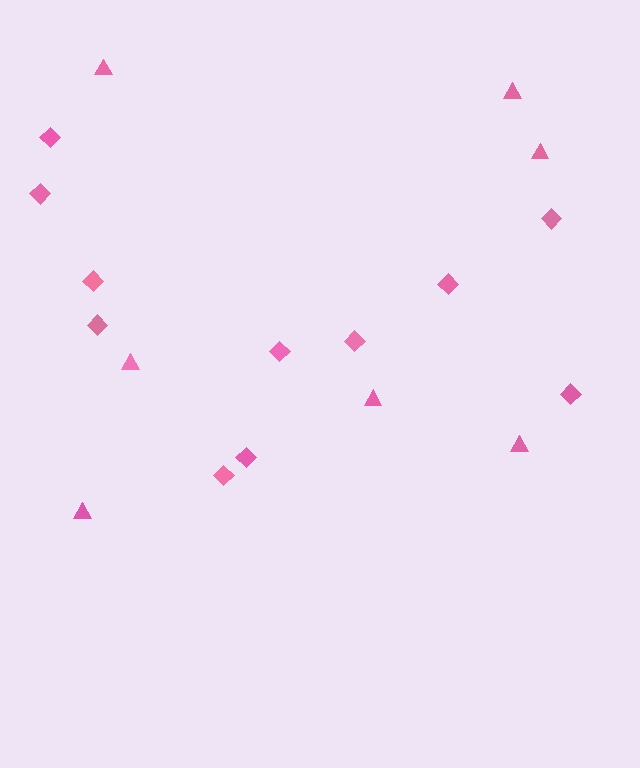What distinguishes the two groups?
There are 2 groups: one group of diamonds (11) and one group of triangles (7).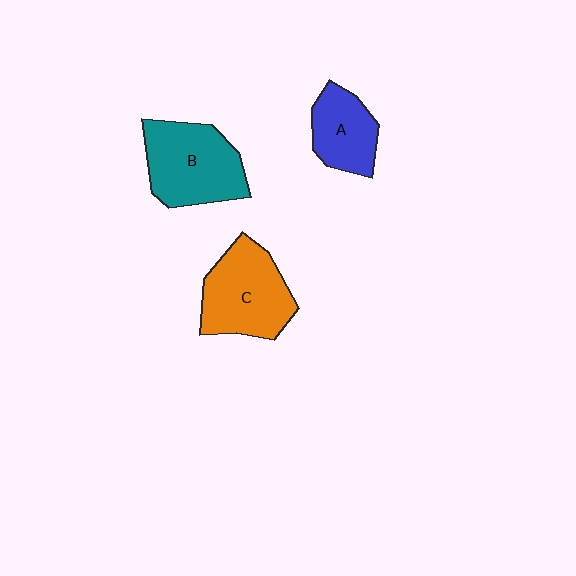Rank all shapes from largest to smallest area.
From largest to smallest: B (teal), C (orange), A (blue).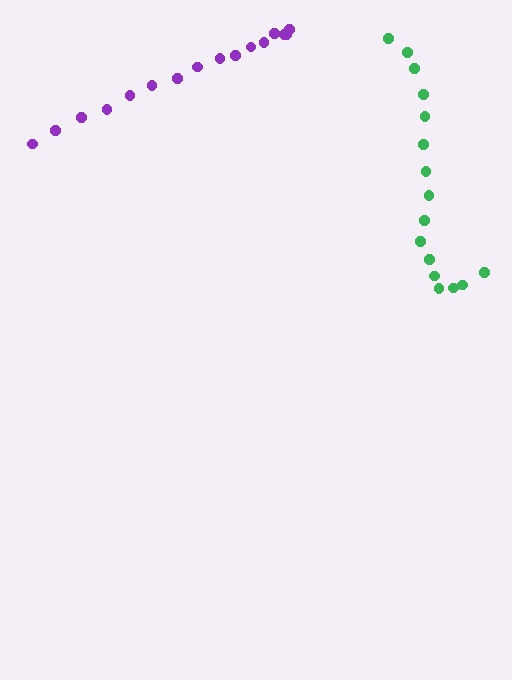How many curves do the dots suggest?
There are 2 distinct paths.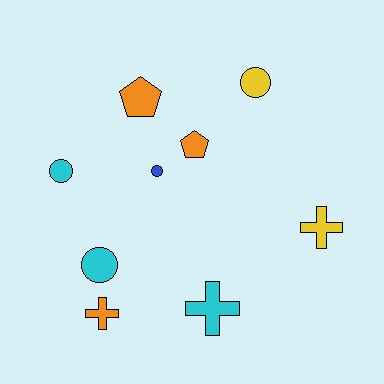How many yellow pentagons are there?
There are no yellow pentagons.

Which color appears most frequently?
Cyan, with 3 objects.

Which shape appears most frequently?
Circle, with 4 objects.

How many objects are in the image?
There are 9 objects.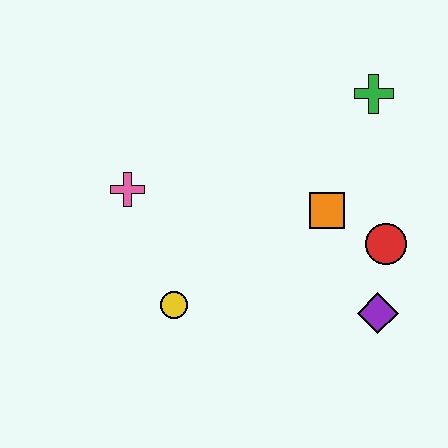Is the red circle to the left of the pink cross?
No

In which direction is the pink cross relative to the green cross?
The pink cross is to the left of the green cross.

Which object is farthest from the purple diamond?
The pink cross is farthest from the purple diamond.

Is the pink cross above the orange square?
Yes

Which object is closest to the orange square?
The red circle is closest to the orange square.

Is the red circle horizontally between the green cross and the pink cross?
No